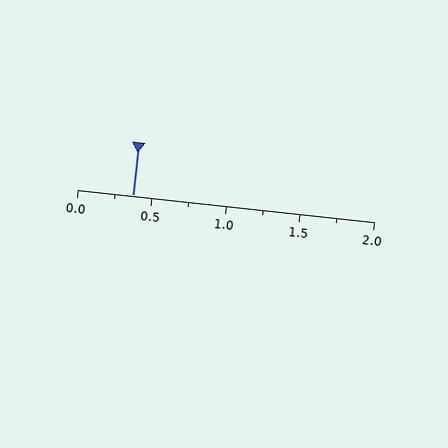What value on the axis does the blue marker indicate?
The marker indicates approximately 0.38.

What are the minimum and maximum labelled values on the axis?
The axis runs from 0.0 to 2.0.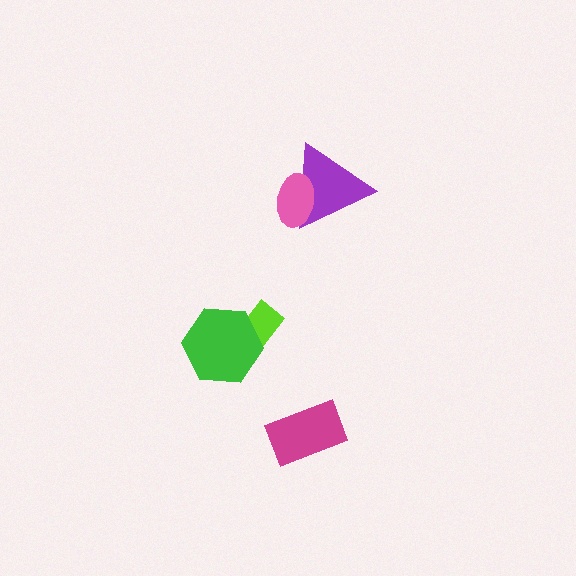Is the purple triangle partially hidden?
Yes, it is partially covered by another shape.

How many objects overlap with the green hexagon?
1 object overlaps with the green hexagon.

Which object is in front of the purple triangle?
The pink ellipse is in front of the purple triangle.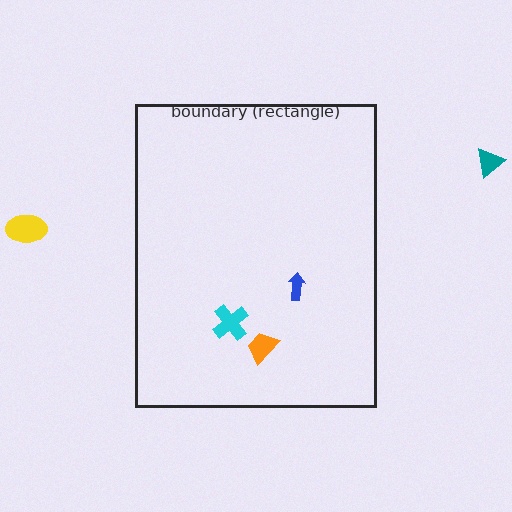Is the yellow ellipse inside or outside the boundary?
Outside.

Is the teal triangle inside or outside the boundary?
Outside.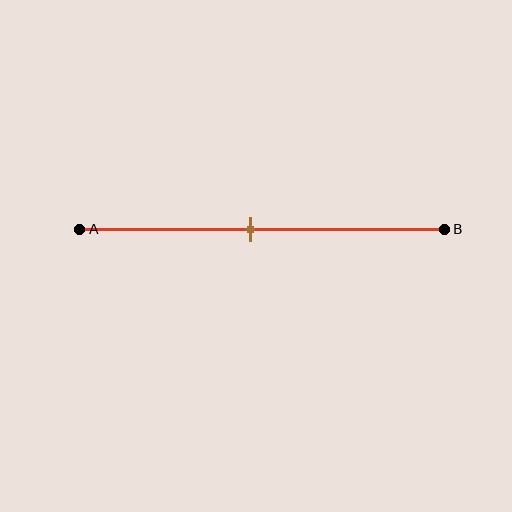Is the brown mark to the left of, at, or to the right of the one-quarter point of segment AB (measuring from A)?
The brown mark is to the right of the one-quarter point of segment AB.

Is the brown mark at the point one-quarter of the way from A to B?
No, the mark is at about 45% from A, not at the 25% one-quarter point.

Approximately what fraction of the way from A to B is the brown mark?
The brown mark is approximately 45% of the way from A to B.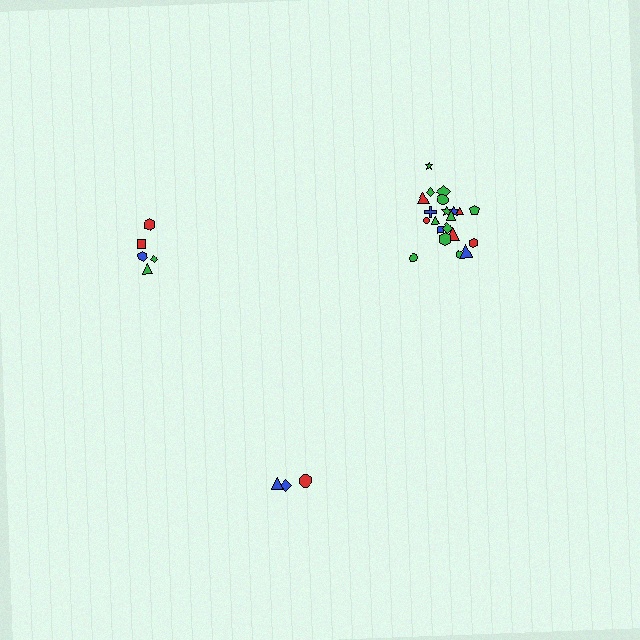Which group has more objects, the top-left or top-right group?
The top-right group.